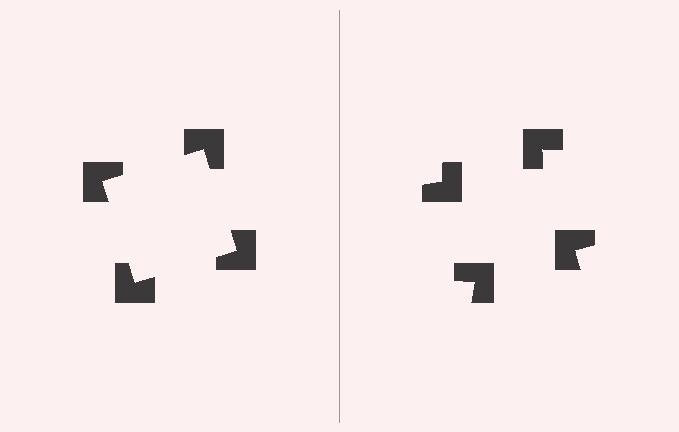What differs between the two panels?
The notched squares are positioned identically on both sides; only the wedge orientations differ. On the left they align to a square; on the right they are misaligned.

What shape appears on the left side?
An illusory square.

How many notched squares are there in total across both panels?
8 — 4 on each side.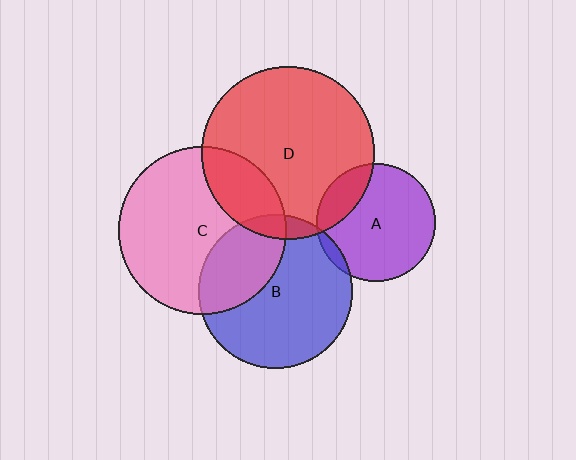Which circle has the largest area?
Circle D (red).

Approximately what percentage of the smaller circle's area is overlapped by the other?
Approximately 20%.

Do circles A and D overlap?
Yes.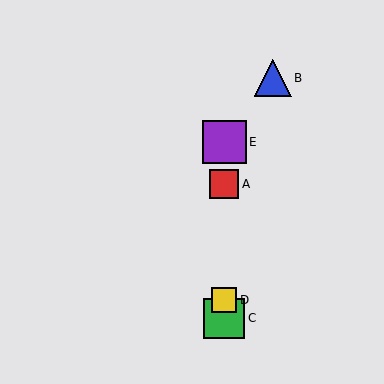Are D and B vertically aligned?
No, D is at x≈224 and B is at x≈273.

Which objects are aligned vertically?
Objects A, C, D, E are aligned vertically.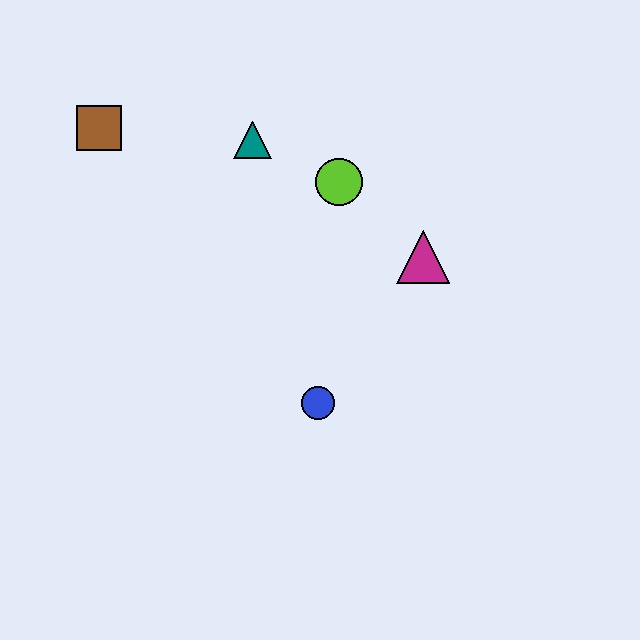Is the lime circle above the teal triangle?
No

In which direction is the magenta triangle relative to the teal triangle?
The magenta triangle is to the right of the teal triangle.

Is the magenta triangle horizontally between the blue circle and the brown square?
No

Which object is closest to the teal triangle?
The lime circle is closest to the teal triangle.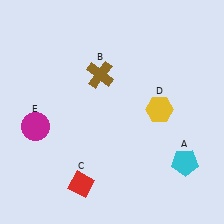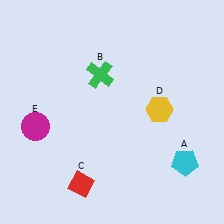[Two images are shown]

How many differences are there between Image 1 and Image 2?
There is 1 difference between the two images.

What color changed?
The cross (B) changed from brown in Image 1 to green in Image 2.